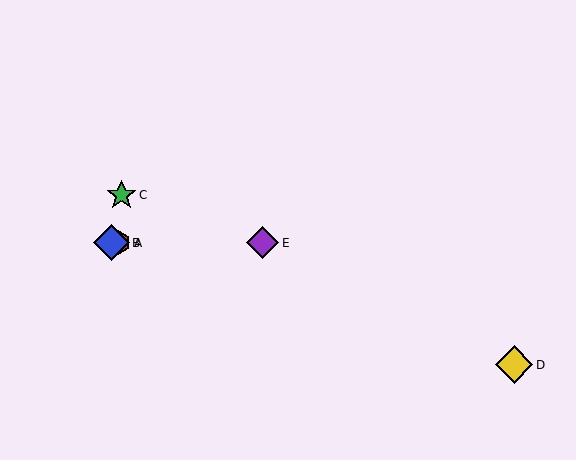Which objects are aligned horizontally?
Objects A, B, E are aligned horizontally.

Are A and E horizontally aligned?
Yes, both are at y≈243.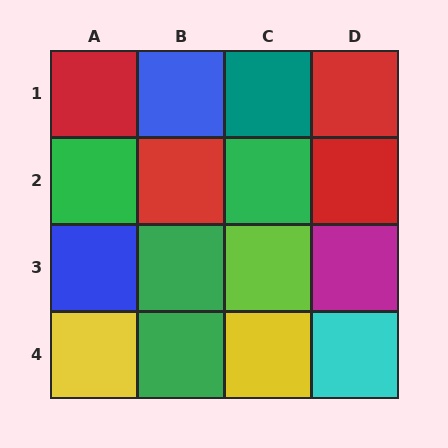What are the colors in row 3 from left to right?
Blue, green, lime, magenta.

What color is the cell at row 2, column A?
Green.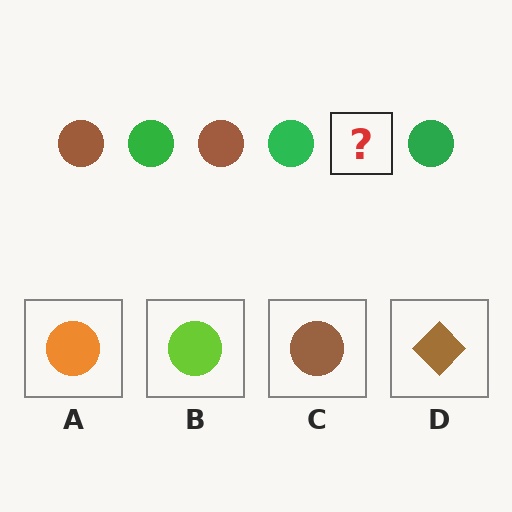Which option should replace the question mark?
Option C.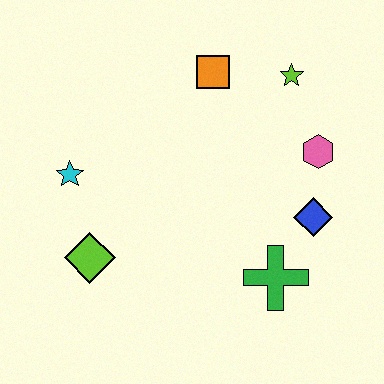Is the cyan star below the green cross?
No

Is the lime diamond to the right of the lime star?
No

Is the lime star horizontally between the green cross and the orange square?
No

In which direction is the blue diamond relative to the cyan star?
The blue diamond is to the right of the cyan star.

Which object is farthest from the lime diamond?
The lime star is farthest from the lime diamond.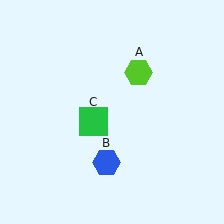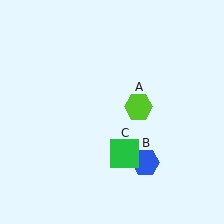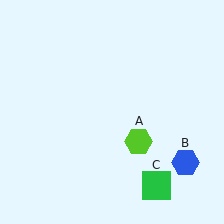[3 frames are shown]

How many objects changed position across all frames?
3 objects changed position: lime hexagon (object A), blue hexagon (object B), green square (object C).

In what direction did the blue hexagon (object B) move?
The blue hexagon (object B) moved right.